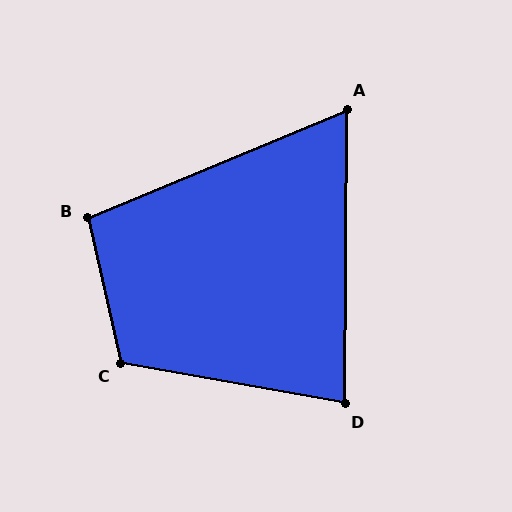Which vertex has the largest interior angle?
C, at approximately 113 degrees.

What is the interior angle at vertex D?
Approximately 80 degrees (acute).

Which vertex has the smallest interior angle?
A, at approximately 67 degrees.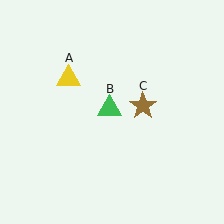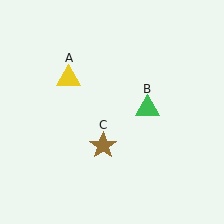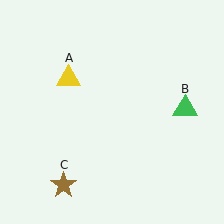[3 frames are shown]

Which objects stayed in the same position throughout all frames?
Yellow triangle (object A) remained stationary.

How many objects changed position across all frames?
2 objects changed position: green triangle (object B), brown star (object C).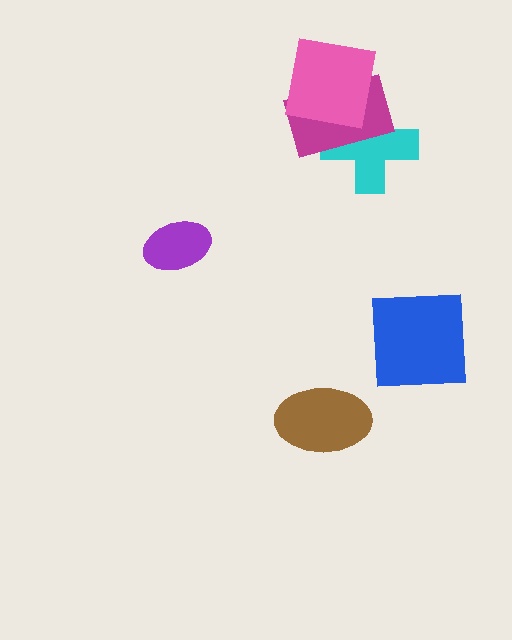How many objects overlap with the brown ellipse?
0 objects overlap with the brown ellipse.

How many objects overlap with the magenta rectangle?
2 objects overlap with the magenta rectangle.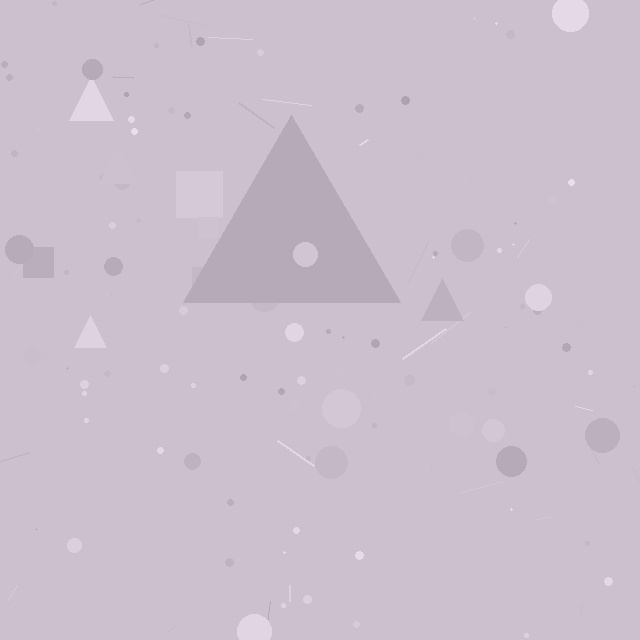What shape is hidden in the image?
A triangle is hidden in the image.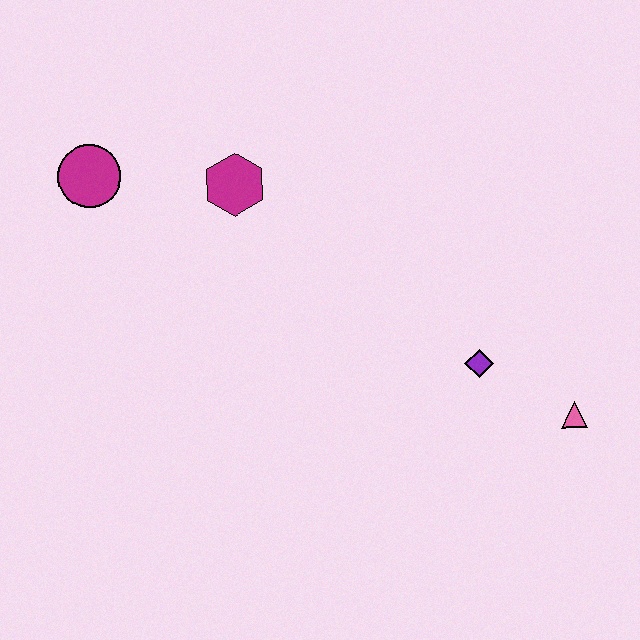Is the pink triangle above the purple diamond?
No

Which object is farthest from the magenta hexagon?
The pink triangle is farthest from the magenta hexagon.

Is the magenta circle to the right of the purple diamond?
No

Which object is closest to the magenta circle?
The magenta hexagon is closest to the magenta circle.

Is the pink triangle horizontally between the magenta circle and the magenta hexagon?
No